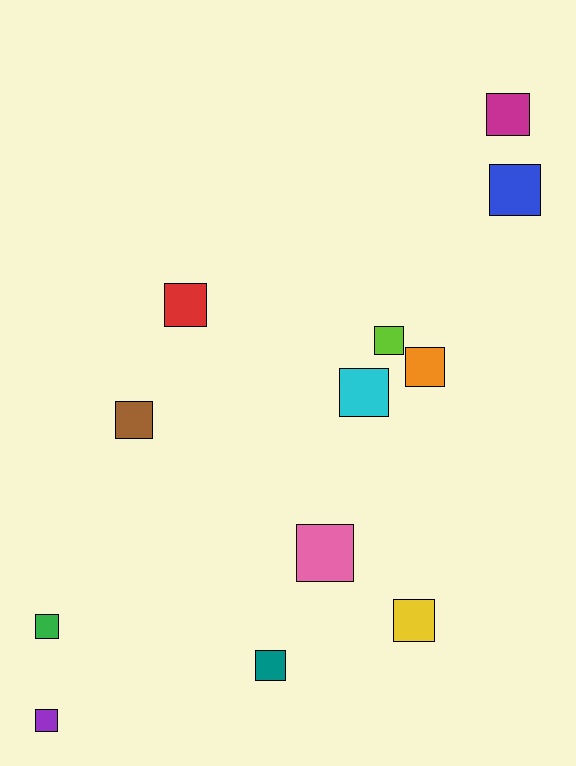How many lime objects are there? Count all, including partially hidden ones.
There is 1 lime object.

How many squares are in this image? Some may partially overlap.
There are 12 squares.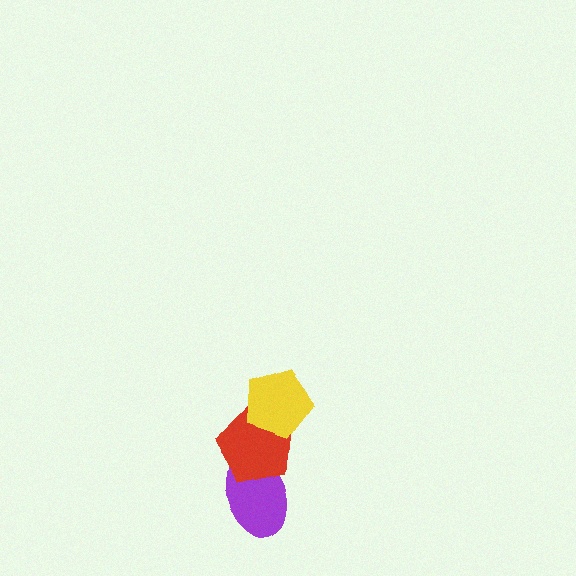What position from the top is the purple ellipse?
The purple ellipse is 3rd from the top.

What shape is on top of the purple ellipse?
The red pentagon is on top of the purple ellipse.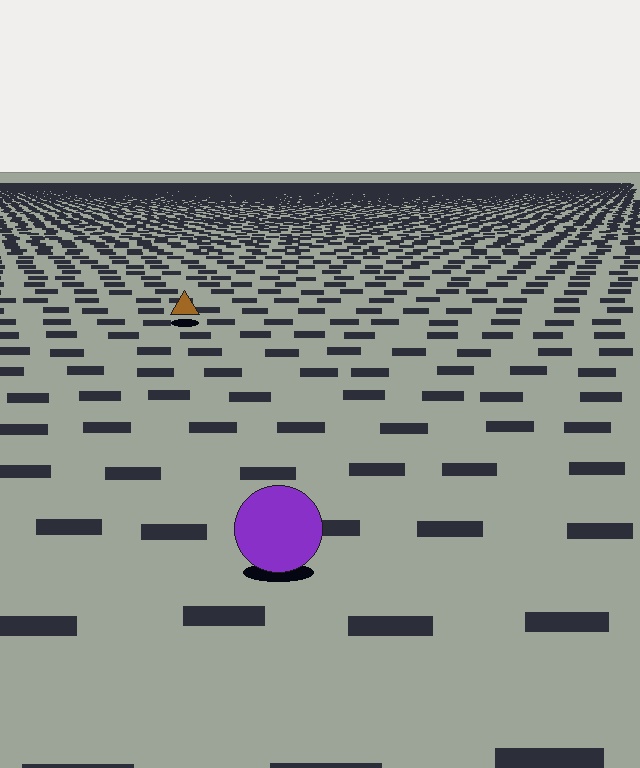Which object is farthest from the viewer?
The brown triangle is farthest from the viewer. It appears smaller and the ground texture around it is denser.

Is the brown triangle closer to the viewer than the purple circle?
No. The purple circle is closer — you can tell from the texture gradient: the ground texture is coarser near it.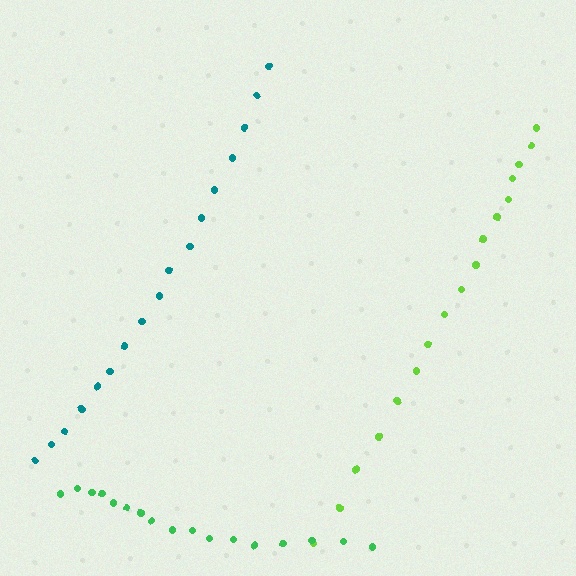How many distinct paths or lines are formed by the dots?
There are 3 distinct paths.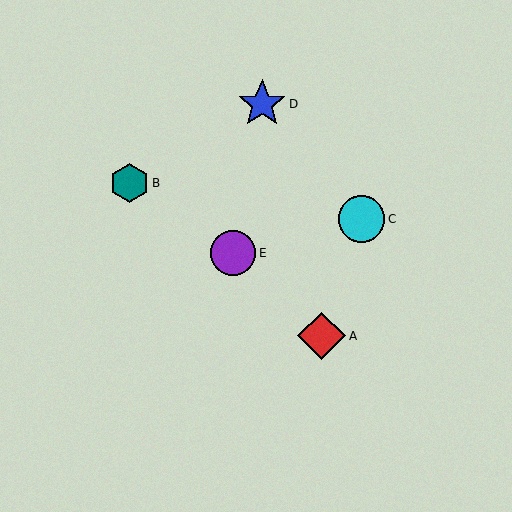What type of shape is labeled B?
Shape B is a teal hexagon.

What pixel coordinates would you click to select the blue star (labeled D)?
Click at (262, 104) to select the blue star D.